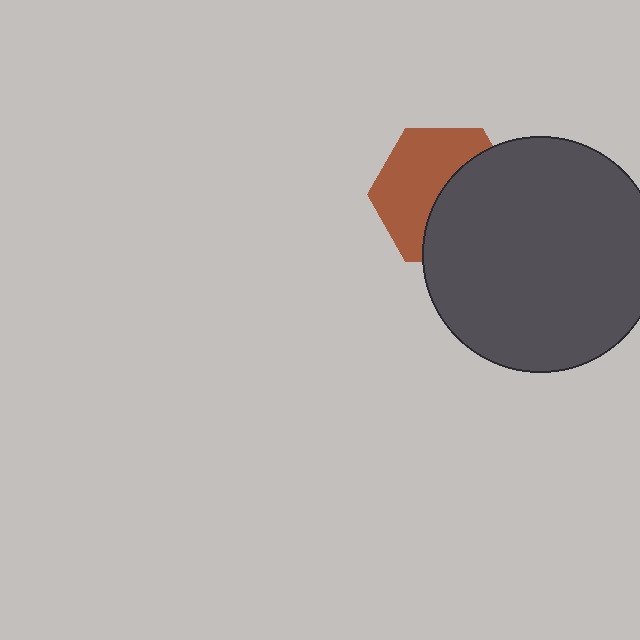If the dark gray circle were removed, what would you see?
You would see the complete brown hexagon.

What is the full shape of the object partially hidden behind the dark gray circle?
The partially hidden object is a brown hexagon.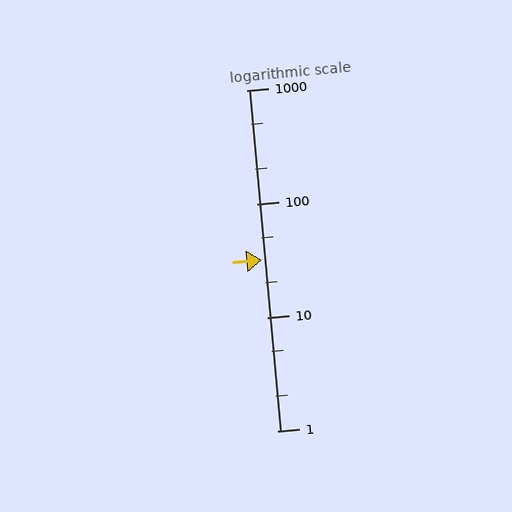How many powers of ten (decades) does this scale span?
The scale spans 3 decades, from 1 to 1000.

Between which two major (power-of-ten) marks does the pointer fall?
The pointer is between 10 and 100.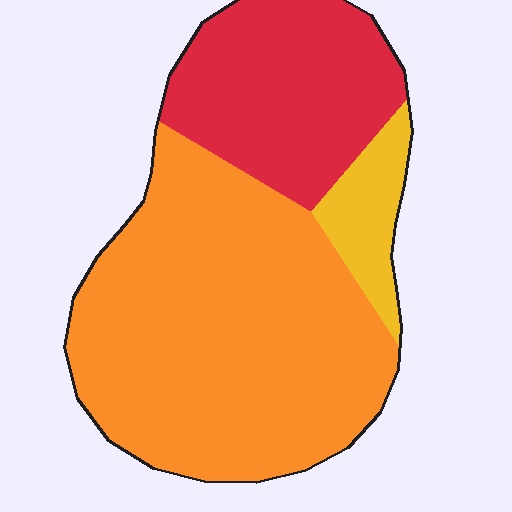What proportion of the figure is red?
Red takes up between a sixth and a third of the figure.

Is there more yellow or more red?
Red.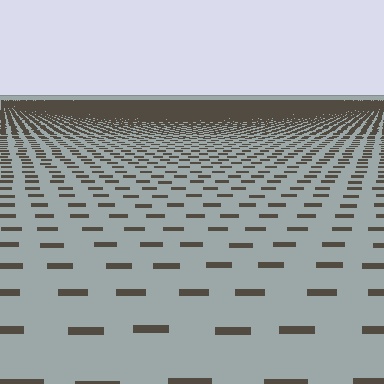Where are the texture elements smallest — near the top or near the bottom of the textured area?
Near the top.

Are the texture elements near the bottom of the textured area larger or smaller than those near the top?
Larger. Near the bottom, elements are closer to the viewer and appear at a bigger on-screen size.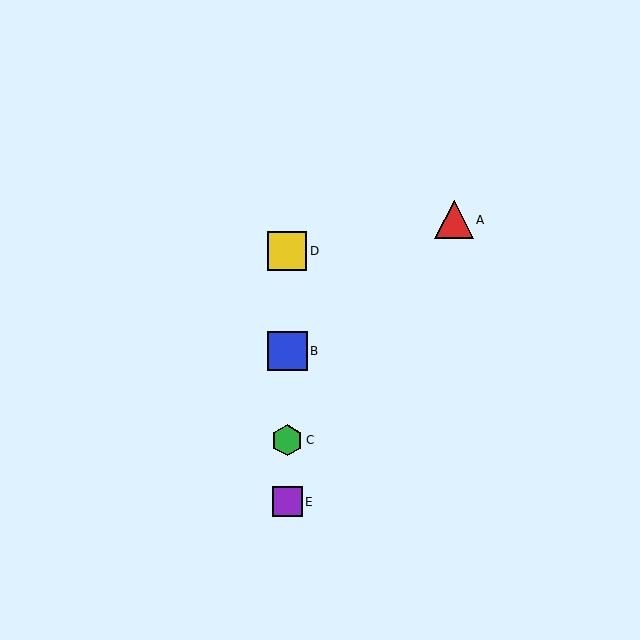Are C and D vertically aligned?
Yes, both are at x≈287.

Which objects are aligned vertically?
Objects B, C, D, E are aligned vertically.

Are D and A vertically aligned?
No, D is at x≈287 and A is at x≈454.